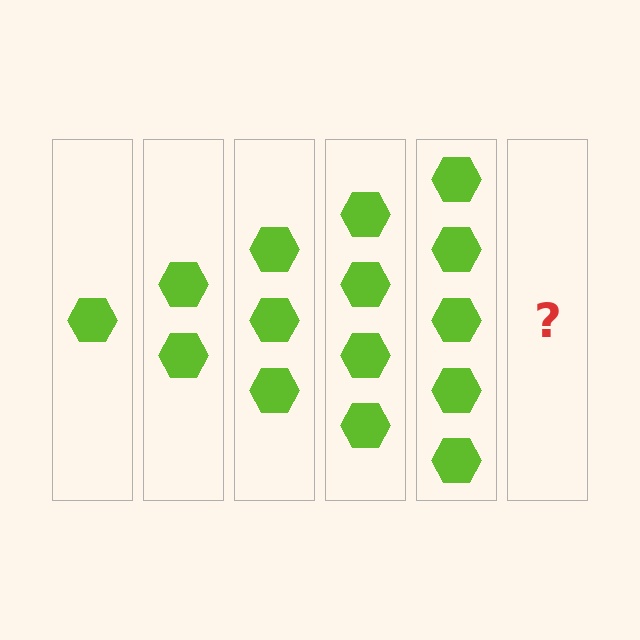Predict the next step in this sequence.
The next step is 6 hexagons.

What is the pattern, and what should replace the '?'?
The pattern is that each step adds one more hexagon. The '?' should be 6 hexagons.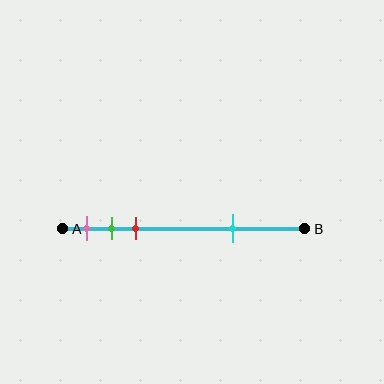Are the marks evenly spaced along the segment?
No, the marks are not evenly spaced.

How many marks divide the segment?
There are 4 marks dividing the segment.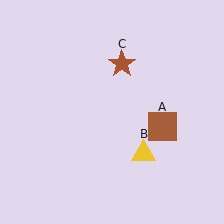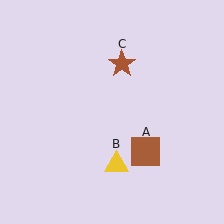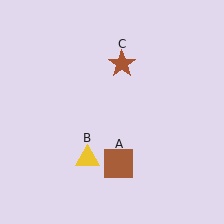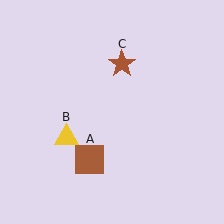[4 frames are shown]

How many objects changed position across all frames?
2 objects changed position: brown square (object A), yellow triangle (object B).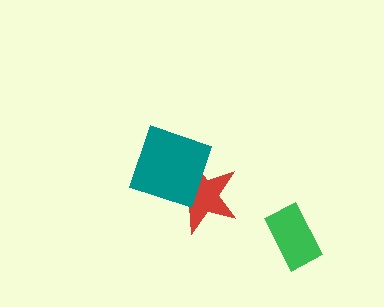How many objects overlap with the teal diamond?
1 object overlaps with the teal diamond.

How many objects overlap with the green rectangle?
0 objects overlap with the green rectangle.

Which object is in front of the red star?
The teal diamond is in front of the red star.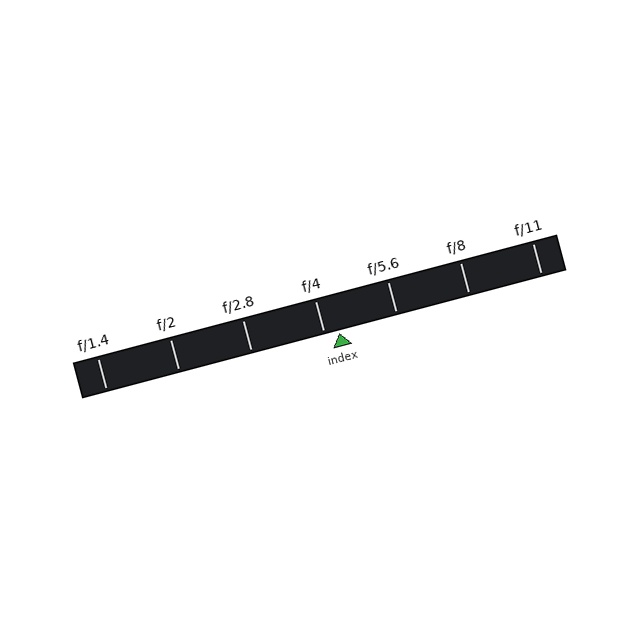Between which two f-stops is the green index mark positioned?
The index mark is between f/4 and f/5.6.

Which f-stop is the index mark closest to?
The index mark is closest to f/4.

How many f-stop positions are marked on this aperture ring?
There are 7 f-stop positions marked.